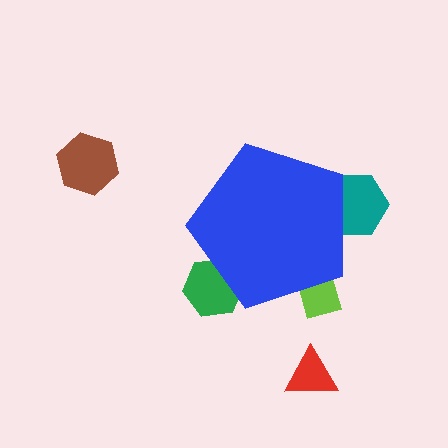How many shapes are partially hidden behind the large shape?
3 shapes are partially hidden.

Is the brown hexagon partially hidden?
No, the brown hexagon is fully visible.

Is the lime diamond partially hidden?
Yes, the lime diamond is partially hidden behind the blue pentagon.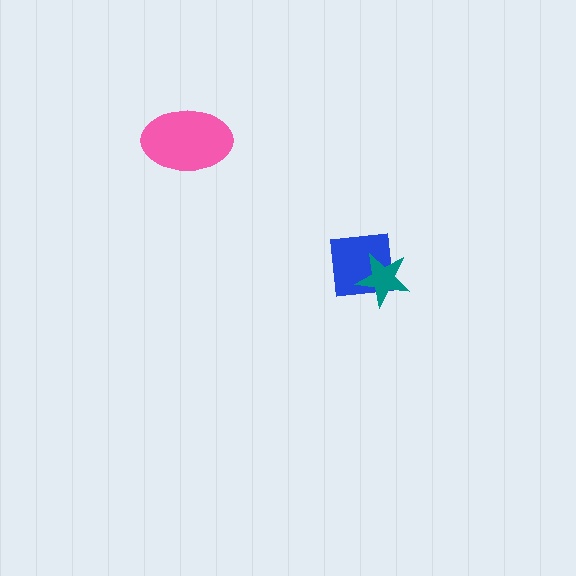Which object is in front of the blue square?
The teal star is in front of the blue square.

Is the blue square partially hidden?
Yes, it is partially covered by another shape.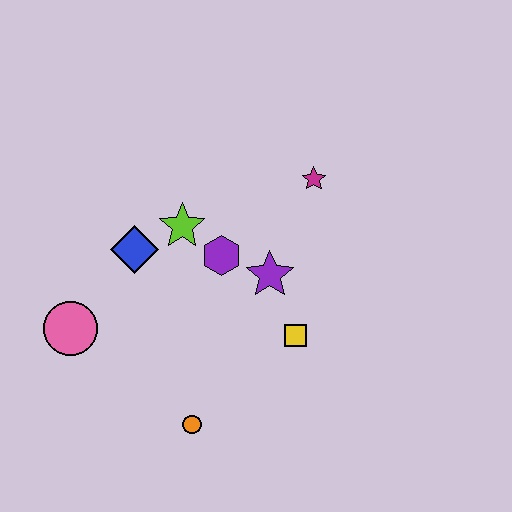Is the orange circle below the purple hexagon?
Yes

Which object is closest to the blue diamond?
The lime star is closest to the blue diamond.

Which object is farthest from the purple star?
The pink circle is farthest from the purple star.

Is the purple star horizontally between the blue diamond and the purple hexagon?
No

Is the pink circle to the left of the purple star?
Yes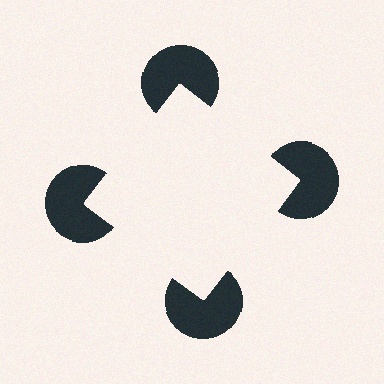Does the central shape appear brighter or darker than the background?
It typically appears slightly brighter than the background, even though no actual brightness change is drawn.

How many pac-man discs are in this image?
There are 4 — one at each vertex of the illusory square.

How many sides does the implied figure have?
4 sides.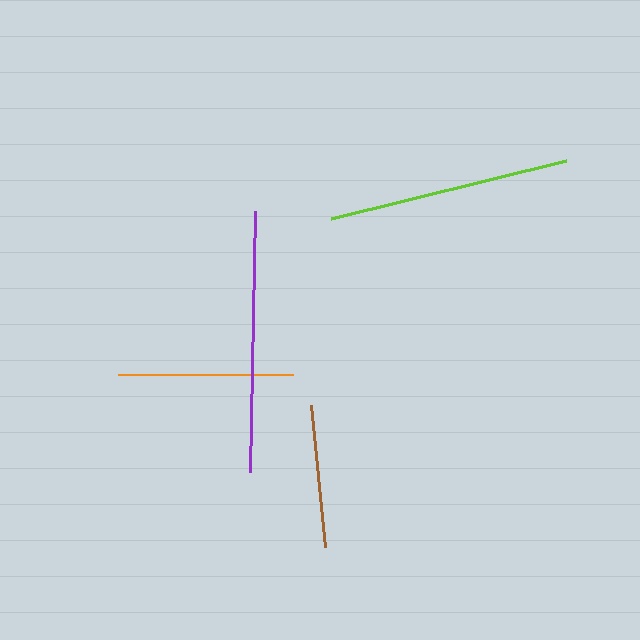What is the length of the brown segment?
The brown segment is approximately 143 pixels long.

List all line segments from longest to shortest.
From longest to shortest: purple, lime, orange, brown.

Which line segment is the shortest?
The brown line is the shortest at approximately 143 pixels.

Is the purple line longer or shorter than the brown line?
The purple line is longer than the brown line.